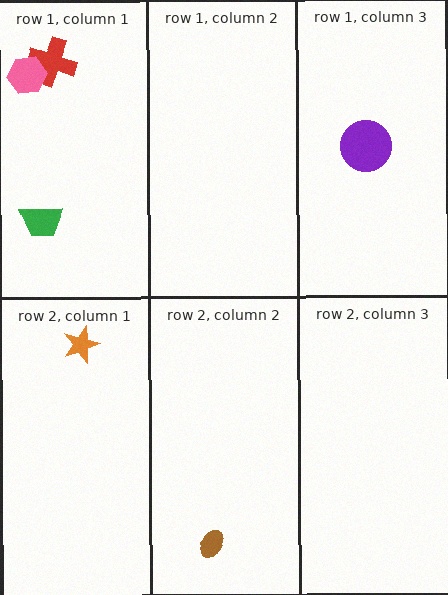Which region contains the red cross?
The row 1, column 1 region.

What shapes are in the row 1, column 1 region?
The green trapezoid, the red cross, the pink hexagon.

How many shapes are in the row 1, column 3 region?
1.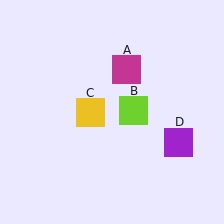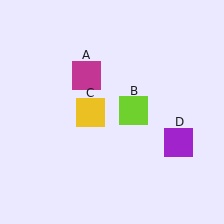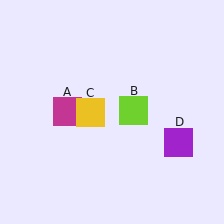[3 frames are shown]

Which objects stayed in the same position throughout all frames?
Lime square (object B) and yellow square (object C) and purple square (object D) remained stationary.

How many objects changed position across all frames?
1 object changed position: magenta square (object A).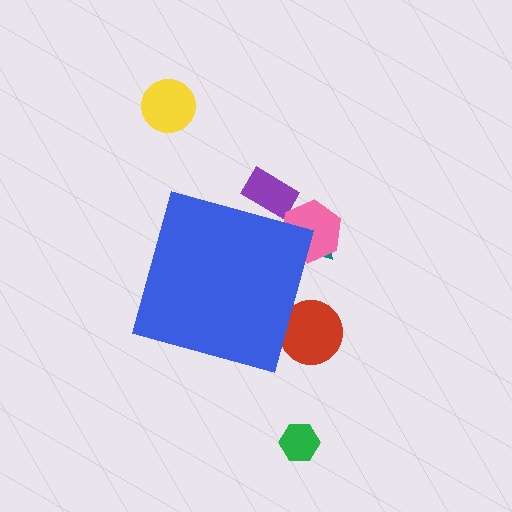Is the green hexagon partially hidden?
No, the green hexagon is fully visible.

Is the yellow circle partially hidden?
No, the yellow circle is fully visible.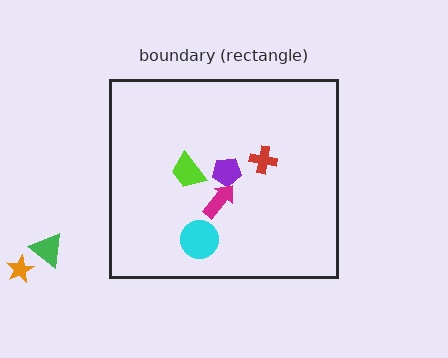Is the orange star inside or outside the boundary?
Outside.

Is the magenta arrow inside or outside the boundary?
Inside.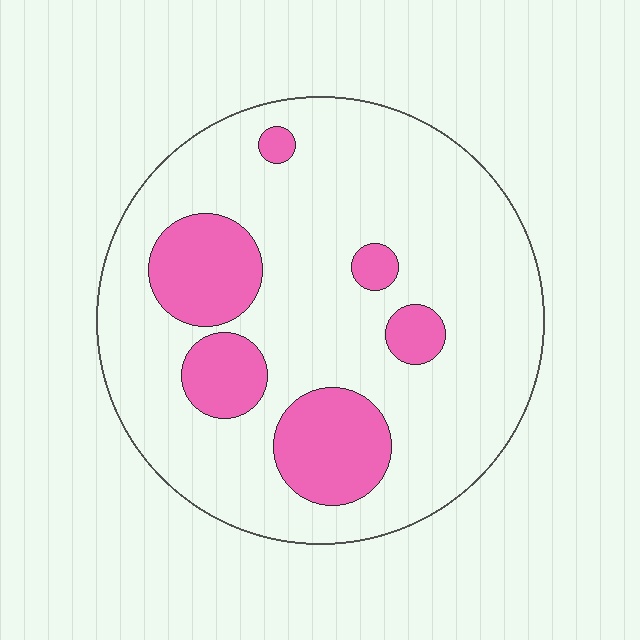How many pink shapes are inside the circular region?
6.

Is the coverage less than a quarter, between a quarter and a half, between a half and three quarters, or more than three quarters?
Less than a quarter.